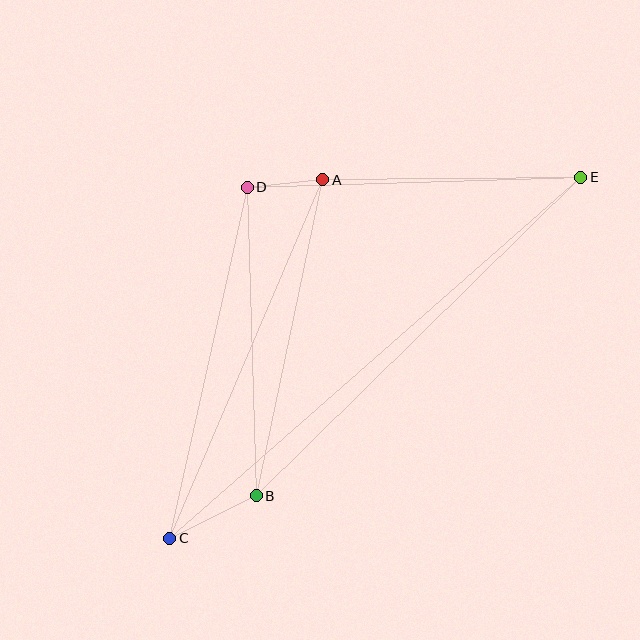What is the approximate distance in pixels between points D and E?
The distance between D and E is approximately 334 pixels.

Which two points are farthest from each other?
Points C and E are farthest from each other.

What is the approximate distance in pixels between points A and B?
The distance between A and B is approximately 323 pixels.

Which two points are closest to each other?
Points A and D are closest to each other.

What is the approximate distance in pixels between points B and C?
The distance between B and C is approximately 96 pixels.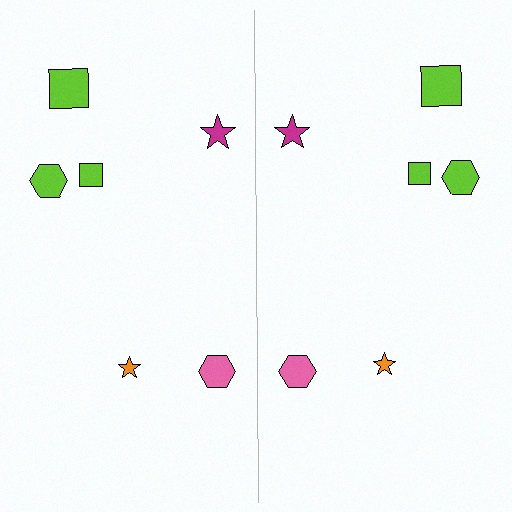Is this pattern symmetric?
Yes, this pattern has bilateral (reflection) symmetry.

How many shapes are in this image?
There are 12 shapes in this image.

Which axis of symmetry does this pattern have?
The pattern has a vertical axis of symmetry running through the center of the image.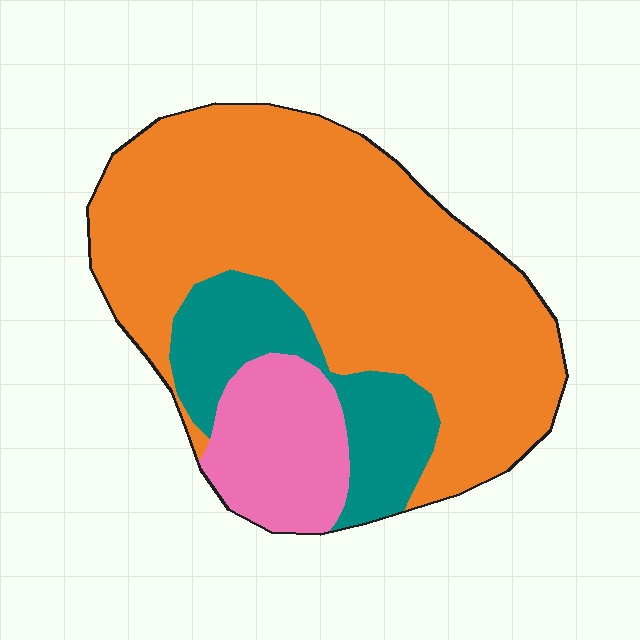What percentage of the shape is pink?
Pink covers roughly 15% of the shape.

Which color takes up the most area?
Orange, at roughly 70%.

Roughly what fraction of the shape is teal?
Teal takes up about one sixth (1/6) of the shape.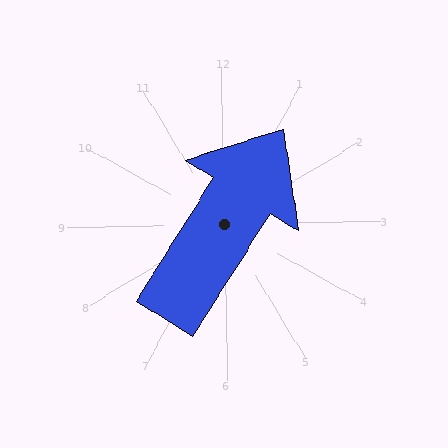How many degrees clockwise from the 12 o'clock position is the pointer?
Approximately 33 degrees.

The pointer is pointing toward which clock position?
Roughly 1 o'clock.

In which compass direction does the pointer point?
Northeast.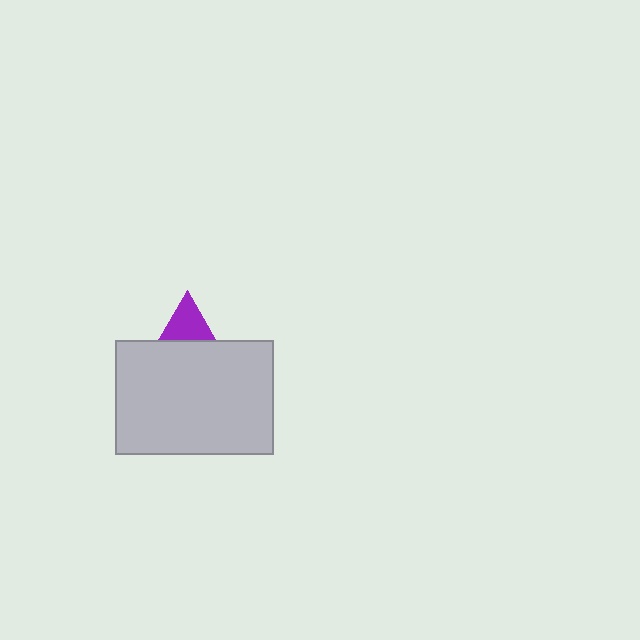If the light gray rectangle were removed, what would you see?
You would see the complete purple triangle.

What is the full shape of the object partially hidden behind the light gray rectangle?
The partially hidden object is a purple triangle.